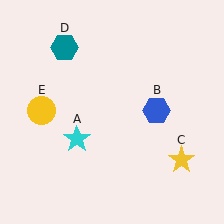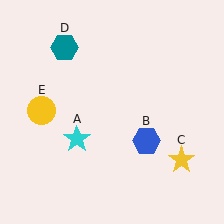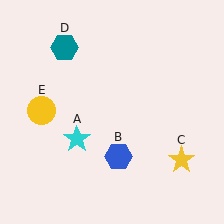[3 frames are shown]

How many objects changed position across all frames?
1 object changed position: blue hexagon (object B).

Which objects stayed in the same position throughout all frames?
Cyan star (object A) and yellow star (object C) and teal hexagon (object D) and yellow circle (object E) remained stationary.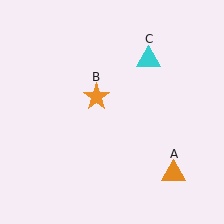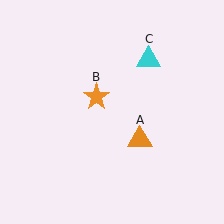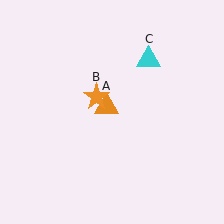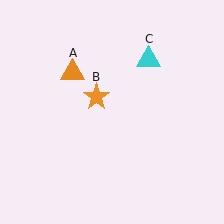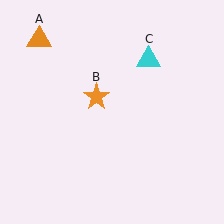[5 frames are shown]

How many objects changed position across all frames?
1 object changed position: orange triangle (object A).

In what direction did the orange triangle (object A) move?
The orange triangle (object A) moved up and to the left.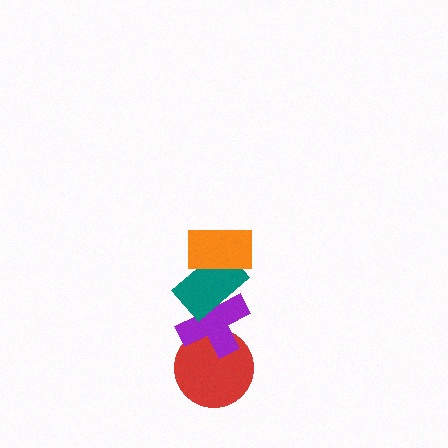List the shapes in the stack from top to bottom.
From top to bottom: the orange rectangle, the teal rectangle, the purple cross, the red circle.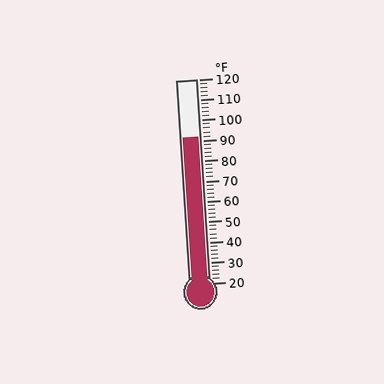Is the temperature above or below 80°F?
The temperature is above 80°F.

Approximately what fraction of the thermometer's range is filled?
The thermometer is filled to approximately 70% of its range.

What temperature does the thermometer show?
The thermometer shows approximately 92°F.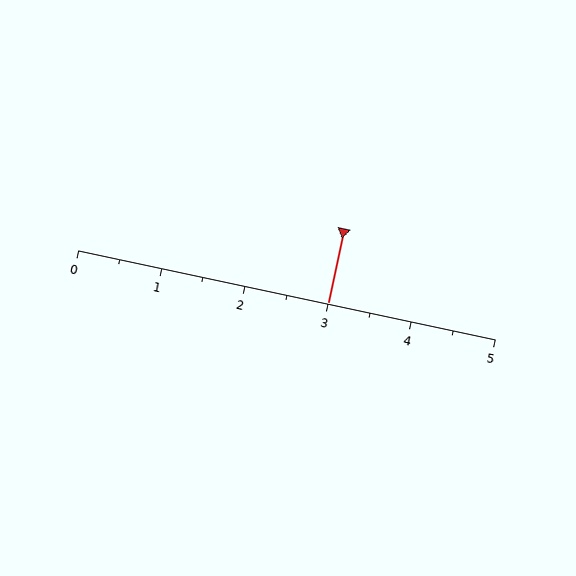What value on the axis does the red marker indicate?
The marker indicates approximately 3.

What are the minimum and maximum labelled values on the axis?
The axis runs from 0 to 5.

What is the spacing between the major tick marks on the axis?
The major ticks are spaced 1 apart.